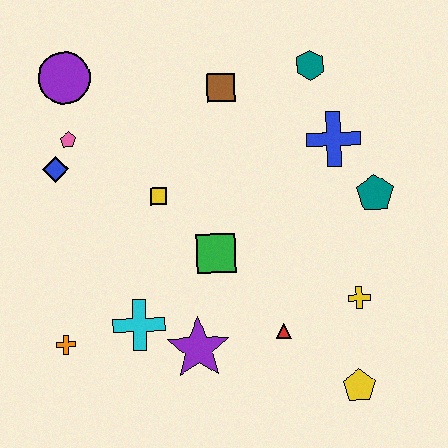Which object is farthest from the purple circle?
The yellow pentagon is farthest from the purple circle.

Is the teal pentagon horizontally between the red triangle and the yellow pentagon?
No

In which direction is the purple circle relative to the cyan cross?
The purple circle is above the cyan cross.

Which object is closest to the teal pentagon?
The blue cross is closest to the teal pentagon.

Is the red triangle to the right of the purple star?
Yes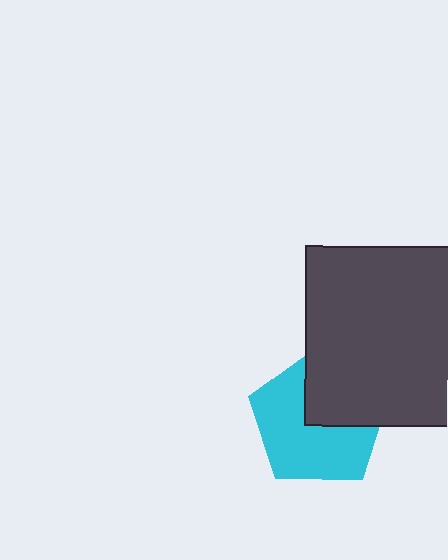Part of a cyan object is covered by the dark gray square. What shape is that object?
It is a pentagon.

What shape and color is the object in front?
The object in front is a dark gray square.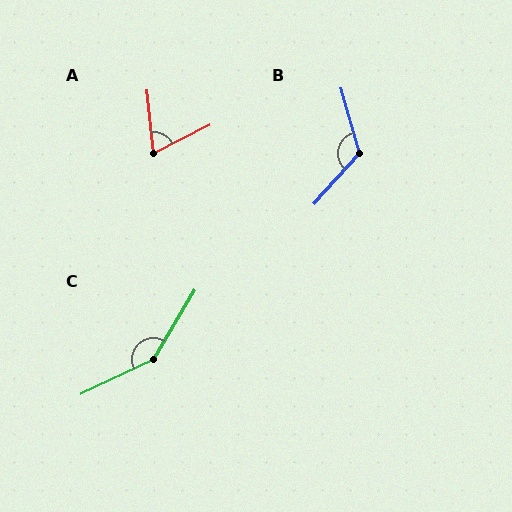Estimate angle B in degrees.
Approximately 122 degrees.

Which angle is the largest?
C, at approximately 146 degrees.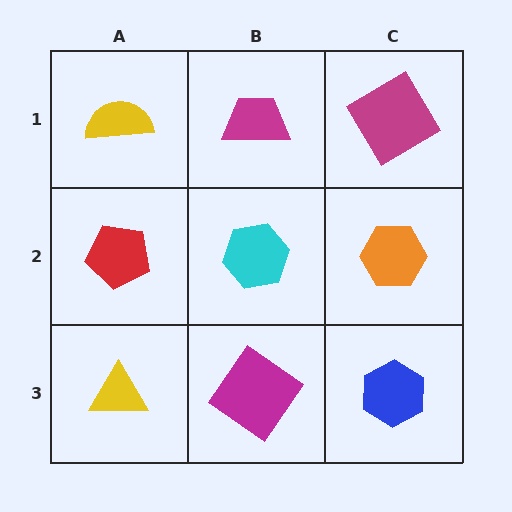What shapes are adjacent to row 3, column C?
An orange hexagon (row 2, column C), a magenta diamond (row 3, column B).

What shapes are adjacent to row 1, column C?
An orange hexagon (row 2, column C), a magenta trapezoid (row 1, column B).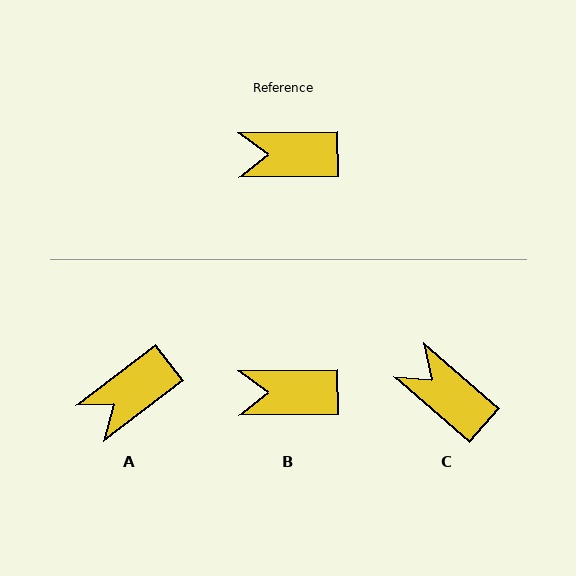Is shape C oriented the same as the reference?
No, it is off by about 42 degrees.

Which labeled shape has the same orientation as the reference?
B.